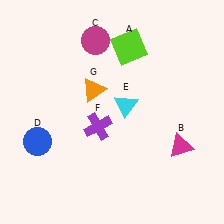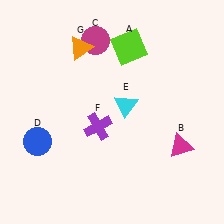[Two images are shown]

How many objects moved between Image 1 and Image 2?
1 object moved between the two images.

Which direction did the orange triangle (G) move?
The orange triangle (G) moved up.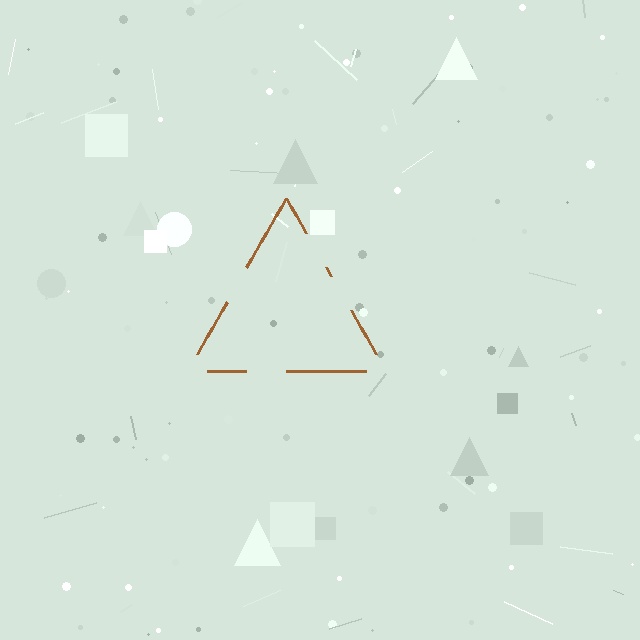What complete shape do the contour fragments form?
The contour fragments form a triangle.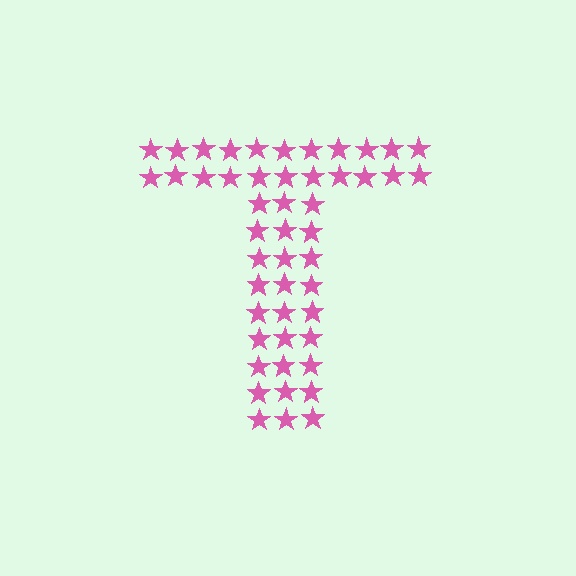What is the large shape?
The large shape is the letter T.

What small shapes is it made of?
It is made of small stars.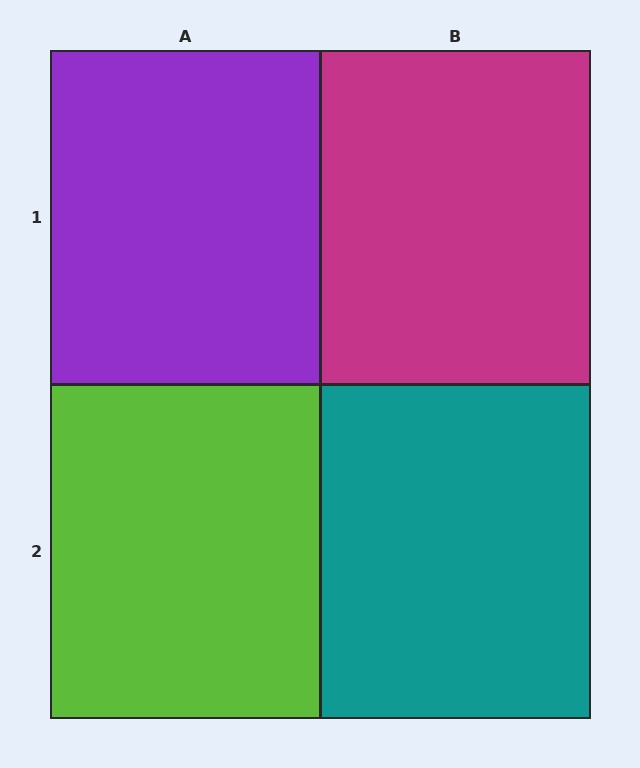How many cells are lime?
1 cell is lime.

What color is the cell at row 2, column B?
Teal.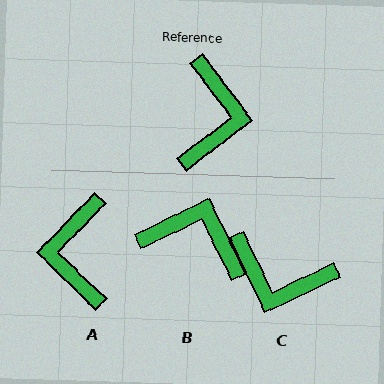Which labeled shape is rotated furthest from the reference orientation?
A, about 171 degrees away.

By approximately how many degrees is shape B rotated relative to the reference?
Approximately 79 degrees counter-clockwise.